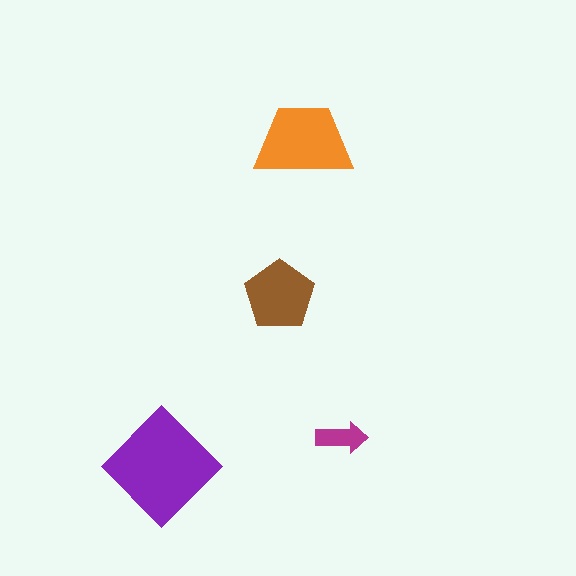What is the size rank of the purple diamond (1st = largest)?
1st.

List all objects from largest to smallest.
The purple diamond, the orange trapezoid, the brown pentagon, the magenta arrow.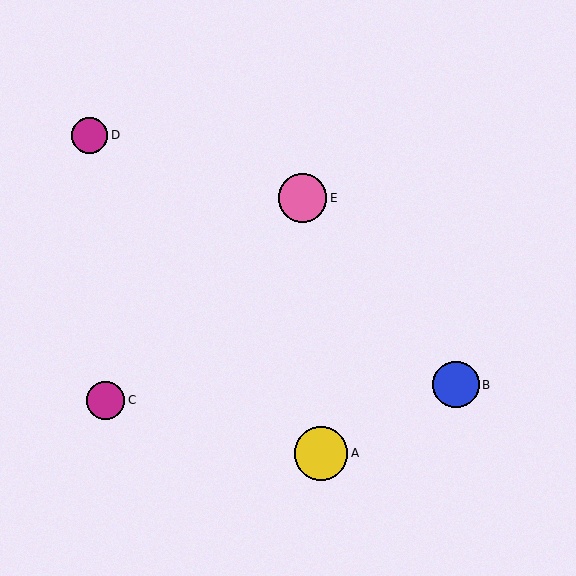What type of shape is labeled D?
Shape D is a magenta circle.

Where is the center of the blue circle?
The center of the blue circle is at (456, 385).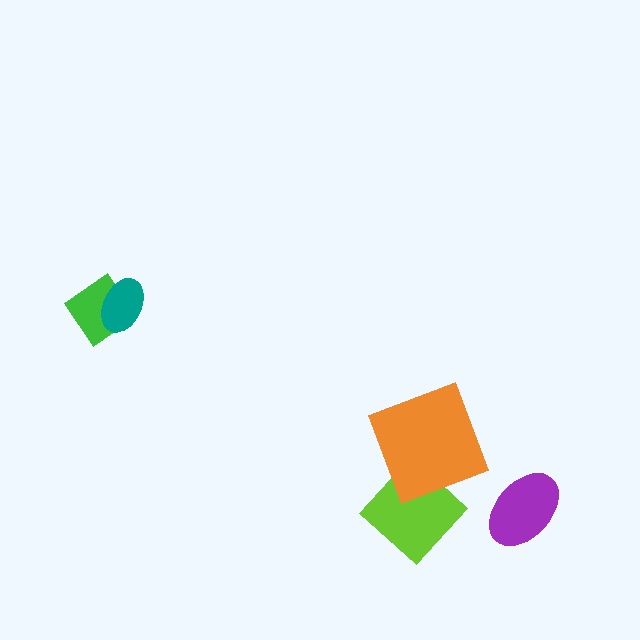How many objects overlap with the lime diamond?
1 object overlaps with the lime diamond.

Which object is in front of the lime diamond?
The orange square is in front of the lime diamond.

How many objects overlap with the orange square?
1 object overlaps with the orange square.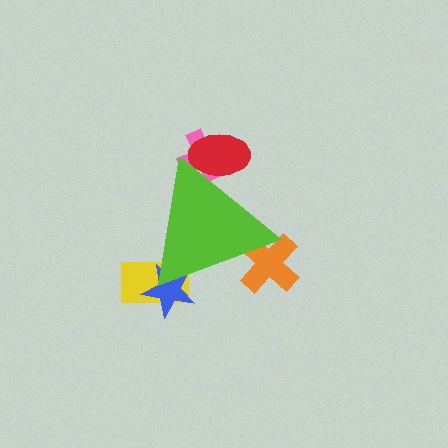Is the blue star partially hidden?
Yes, the blue star is partially hidden behind the lime triangle.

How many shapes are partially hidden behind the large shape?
5 shapes are partially hidden.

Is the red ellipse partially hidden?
Yes, the red ellipse is partially hidden behind the lime triangle.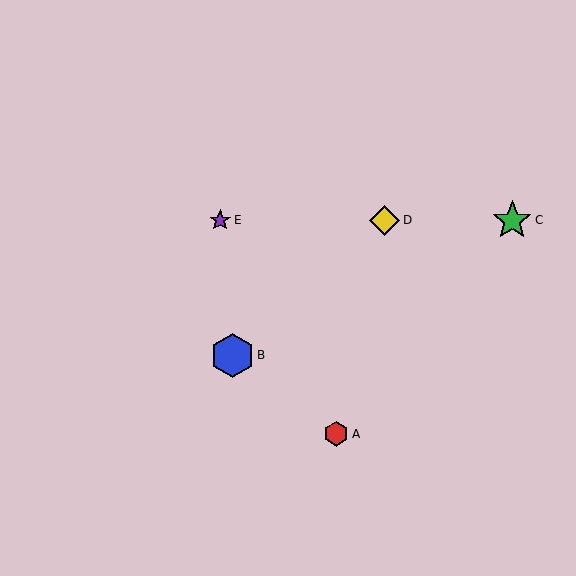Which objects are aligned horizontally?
Objects C, D, E are aligned horizontally.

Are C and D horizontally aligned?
Yes, both are at y≈220.